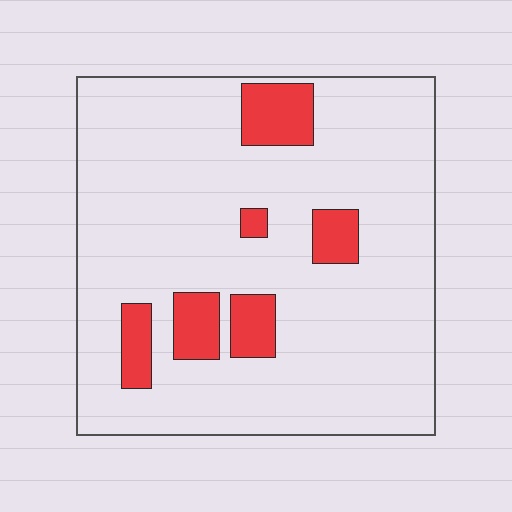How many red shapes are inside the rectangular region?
6.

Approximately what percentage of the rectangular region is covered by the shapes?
Approximately 15%.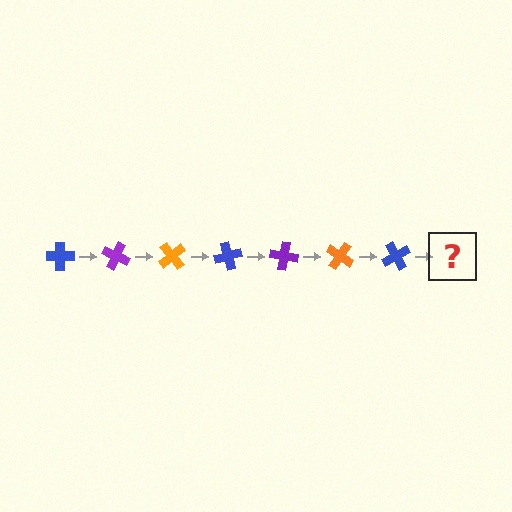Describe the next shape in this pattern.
It should be a purple cross, rotated 175 degrees from the start.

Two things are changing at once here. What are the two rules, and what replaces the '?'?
The two rules are that it rotates 25 degrees each step and the color cycles through blue, purple, and orange. The '?' should be a purple cross, rotated 175 degrees from the start.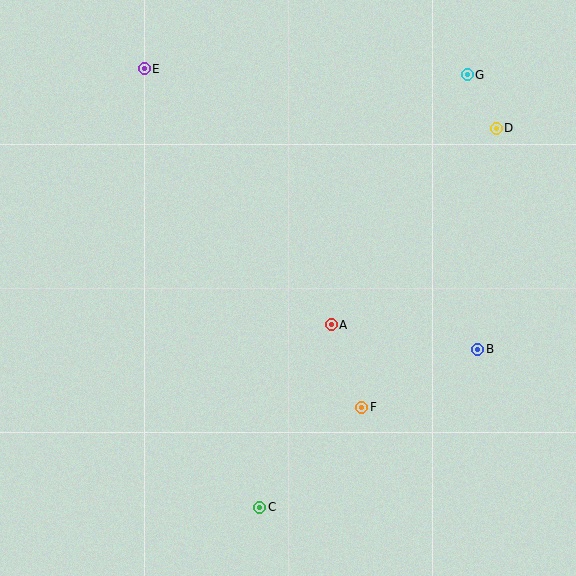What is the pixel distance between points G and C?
The distance between G and C is 480 pixels.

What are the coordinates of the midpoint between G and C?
The midpoint between G and C is at (363, 291).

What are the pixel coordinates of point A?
Point A is at (331, 325).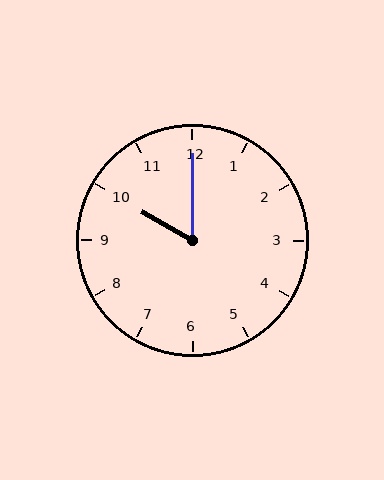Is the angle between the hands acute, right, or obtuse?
It is acute.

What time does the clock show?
10:00.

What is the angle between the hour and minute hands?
Approximately 60 degrees.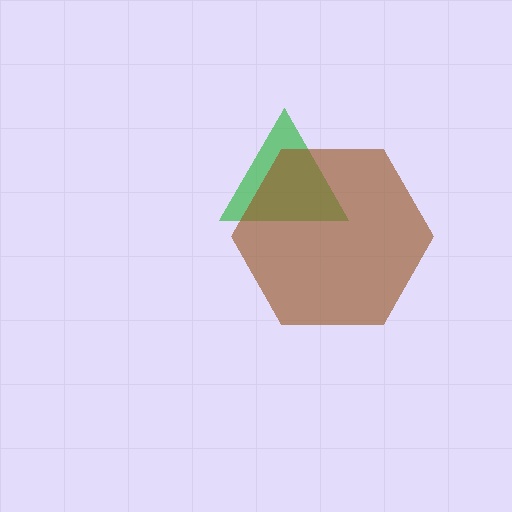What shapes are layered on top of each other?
The layered shapes are: a green triangle, a brown hexagon.